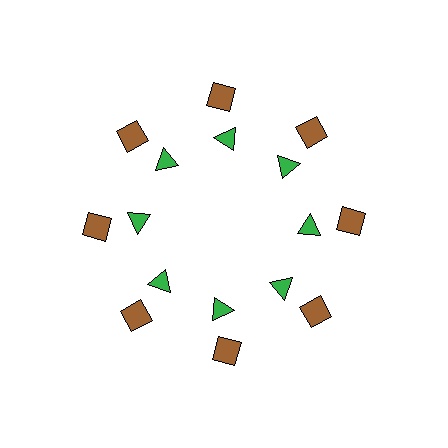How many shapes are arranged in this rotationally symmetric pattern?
There are 16 shapes, arranged in 8 groups of 2.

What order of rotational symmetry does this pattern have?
This pattern has 8-fold rotational symmetry.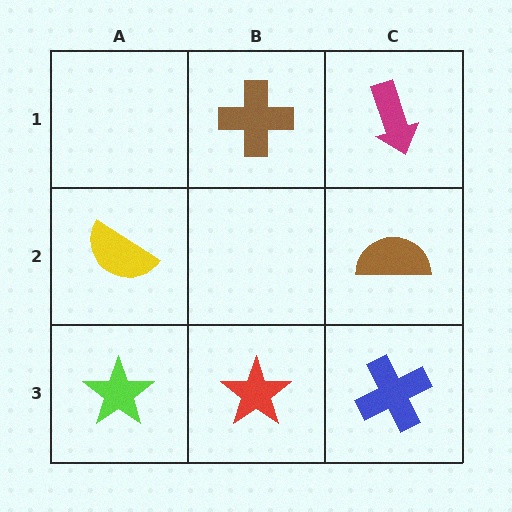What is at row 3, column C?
A blue cross.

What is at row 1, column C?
A magenta arrow.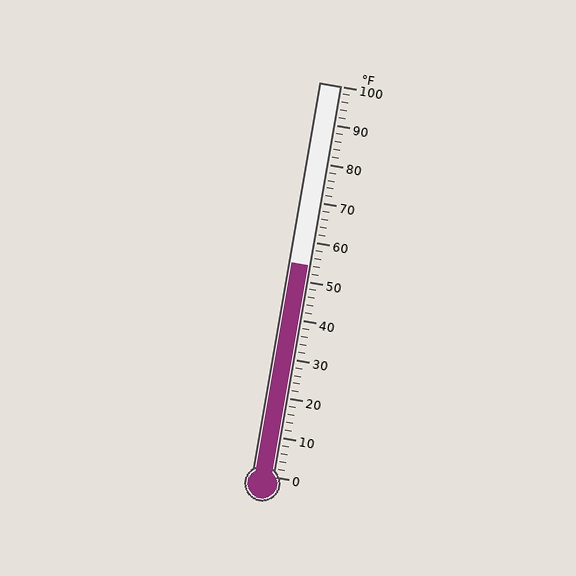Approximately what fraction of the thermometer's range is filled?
The thermometer is filled to approximately 55% of its range.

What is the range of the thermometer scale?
The thermometer scale ranges from 0°F to 100°F.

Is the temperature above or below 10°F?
The temperature is above 10°F.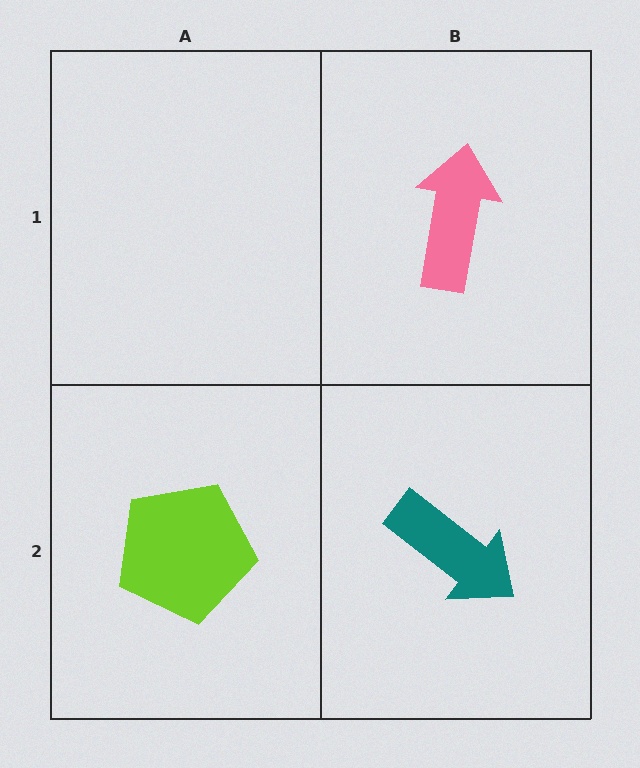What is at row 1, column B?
A pink arrow.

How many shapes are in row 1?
1 shape.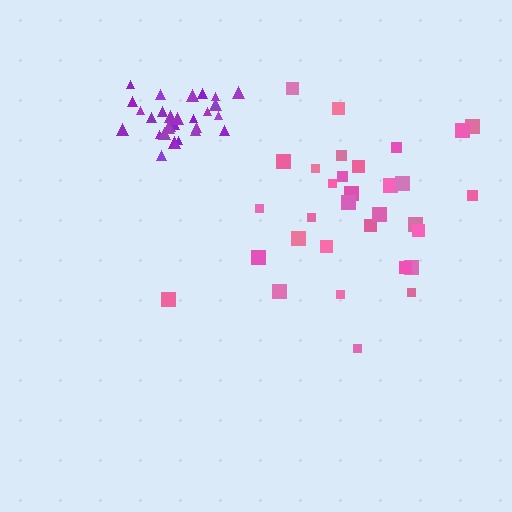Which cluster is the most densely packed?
Purple.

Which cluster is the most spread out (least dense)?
Pink.